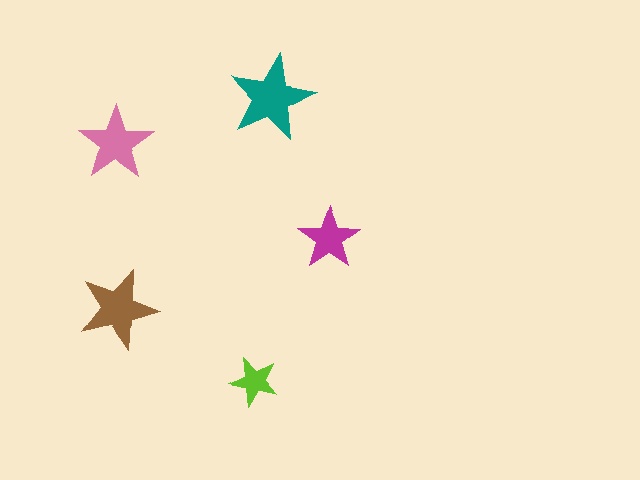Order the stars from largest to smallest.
the teal one, the brown one, the pink one, the magenta one, the lime one.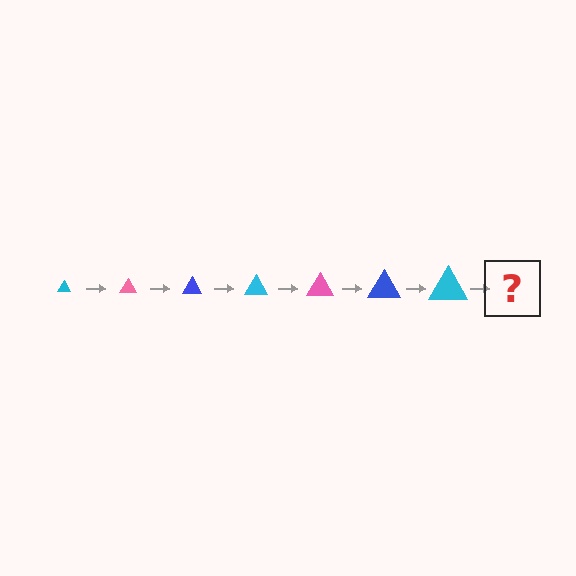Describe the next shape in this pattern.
It should be a pink triangle, larger than the previous one.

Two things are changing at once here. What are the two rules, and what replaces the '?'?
The two rules are that the triangle grows larger each step and the color cycles through cyan, pink, and blue. The '?' should be a pink triangle, larger than the previous one.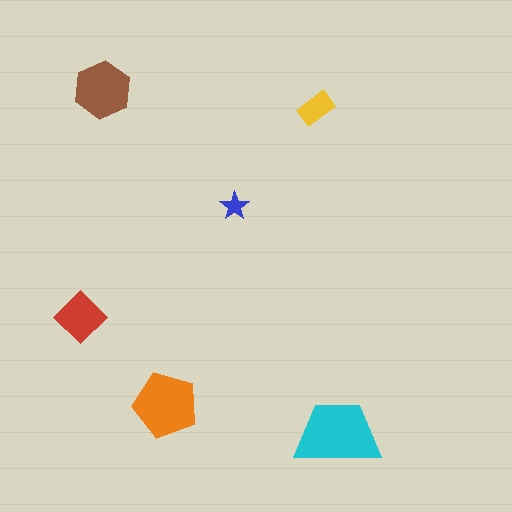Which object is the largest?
The cyan trapezoid.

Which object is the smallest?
The blue star.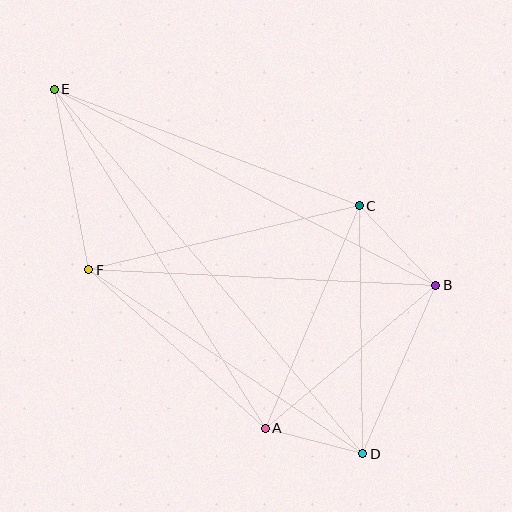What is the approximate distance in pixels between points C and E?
The distance between C and E is approximately 327 pixels.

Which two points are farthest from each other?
Points D and E are farthest from each other.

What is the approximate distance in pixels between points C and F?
The distance between C and F is approximately 278 pixels.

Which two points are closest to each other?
Points A and D are closest to each other.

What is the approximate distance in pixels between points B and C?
The distance between B and C is approximately 110 pixels.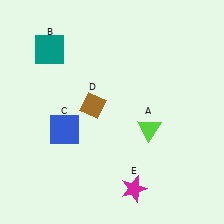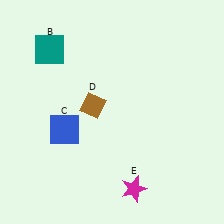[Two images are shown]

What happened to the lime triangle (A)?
The lime triangle (A) was removed in Image 2. It was in the bottom-right area of Image 1.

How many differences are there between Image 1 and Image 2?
There is 1 difference between the two images.